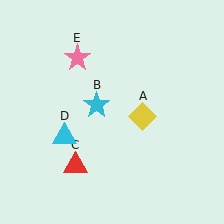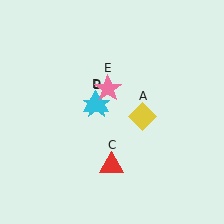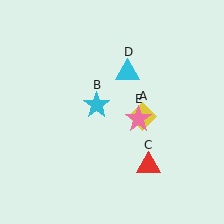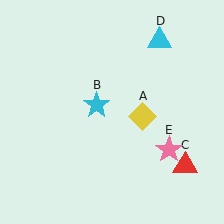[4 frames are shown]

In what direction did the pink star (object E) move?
The pink star (object E) moved down and to the right.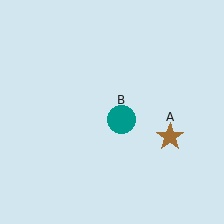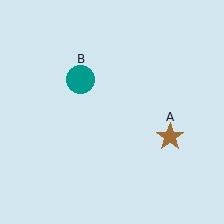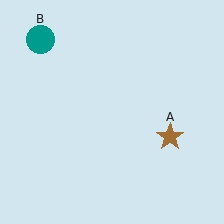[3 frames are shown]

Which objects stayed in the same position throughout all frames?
Brown star (object A) remained stationary.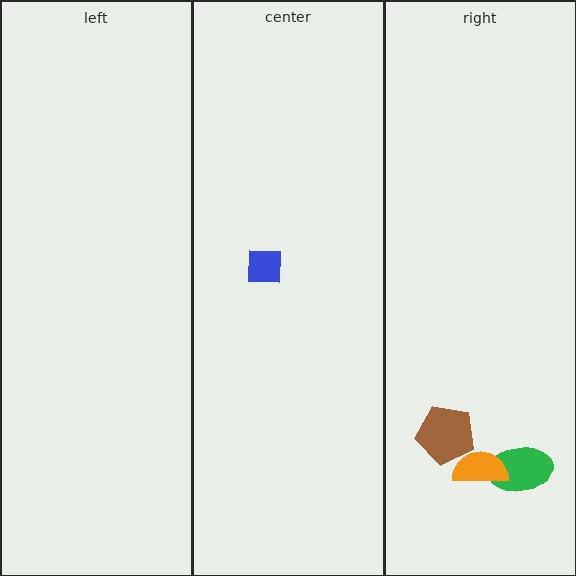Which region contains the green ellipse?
The right region.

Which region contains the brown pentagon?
The right region.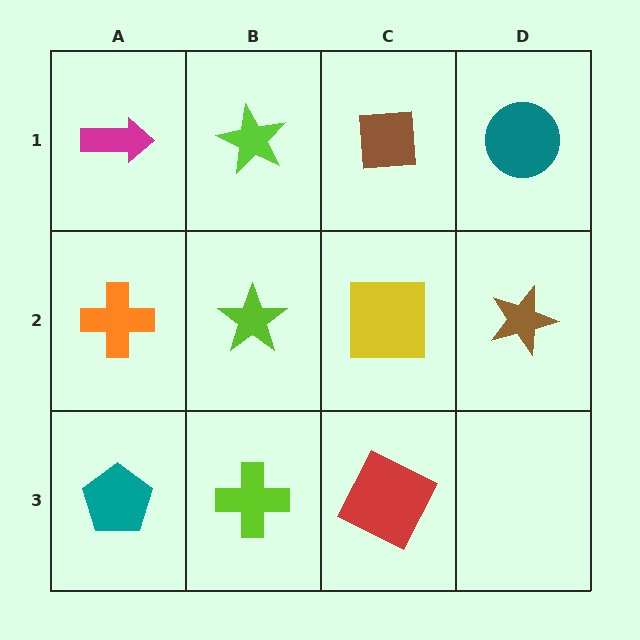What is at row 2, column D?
A brown star.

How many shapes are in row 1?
4 shapes.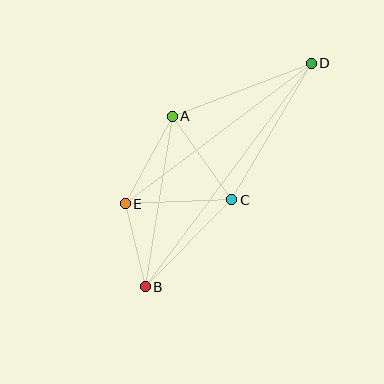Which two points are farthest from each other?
Points B and D are farthest from each other.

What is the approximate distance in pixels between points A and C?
The distance between A and C is approximately 103 pixels.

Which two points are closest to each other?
Points B and E are closest to each other.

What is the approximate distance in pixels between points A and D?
The distance between A and D is approximately 149 pixels.